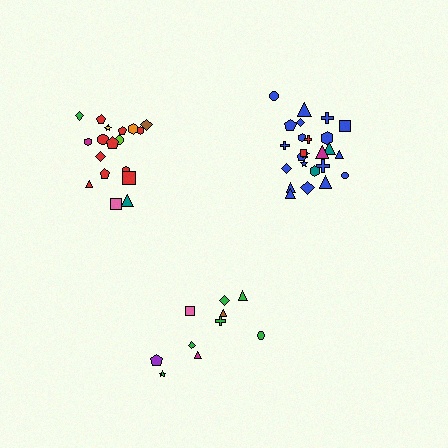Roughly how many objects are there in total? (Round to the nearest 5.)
Roughly 55 objects in total.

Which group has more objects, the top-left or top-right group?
The top-right group.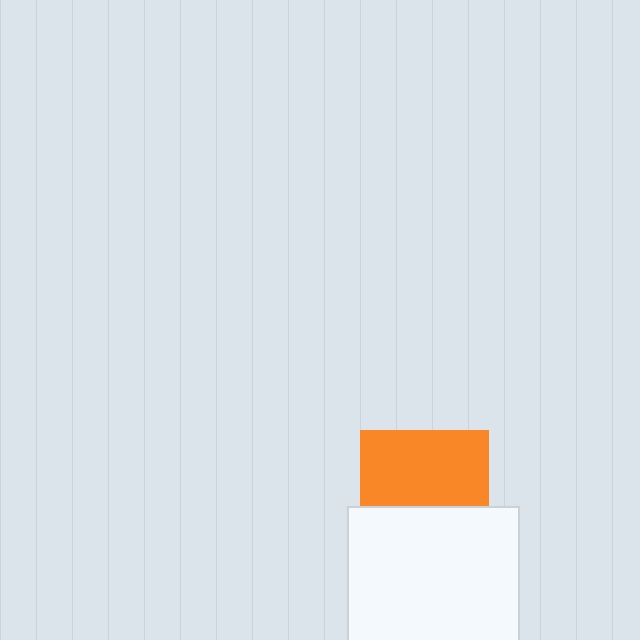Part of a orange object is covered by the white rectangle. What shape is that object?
It is a square.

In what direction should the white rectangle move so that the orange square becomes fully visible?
The white rectangle should move down. That is the shortest direction to clear the overlap and leave the orange square fully visible.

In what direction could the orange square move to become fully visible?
The orange square could move up. That would shift it out from behind the white rectangle entirely.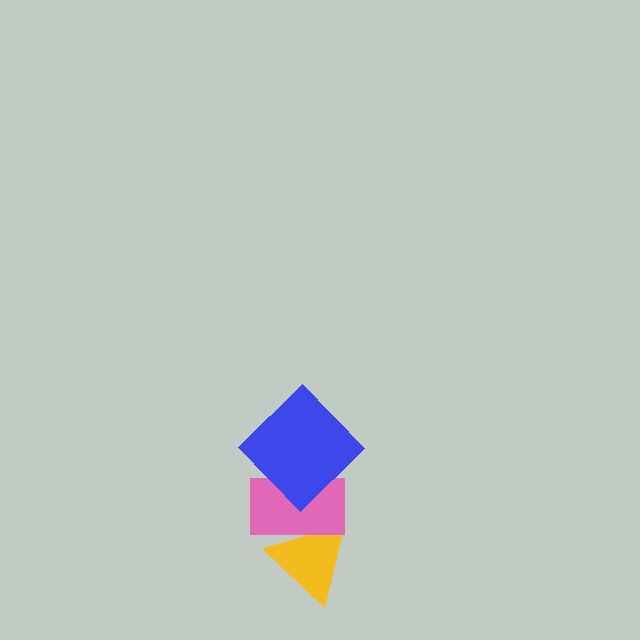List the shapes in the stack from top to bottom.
From top to bottom: the blue diamond, the pink rectangle, the yellow triangle.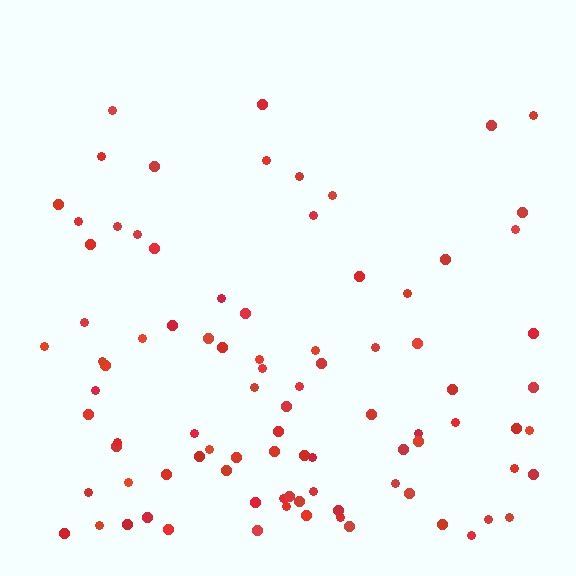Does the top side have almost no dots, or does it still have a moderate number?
Still a moderate number, just noticeably fewer than the bottom.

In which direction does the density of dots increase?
From top to bottom, with the bottom side densest.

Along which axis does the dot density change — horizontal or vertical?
Vertical.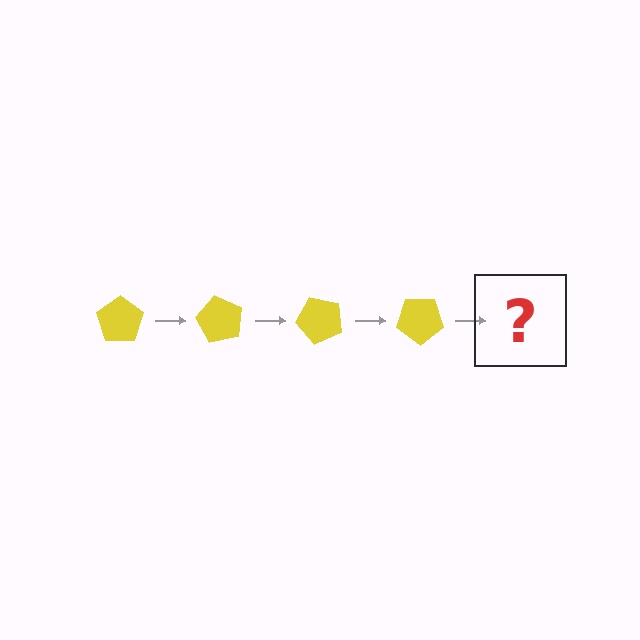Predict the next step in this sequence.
The next step is a yellow pentagon rotated 240 degrees.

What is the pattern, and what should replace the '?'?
The pattern is that the pentagon rotates 60 degrees each step. The '?' should be a yellow pentagon rotated 240 degrees.